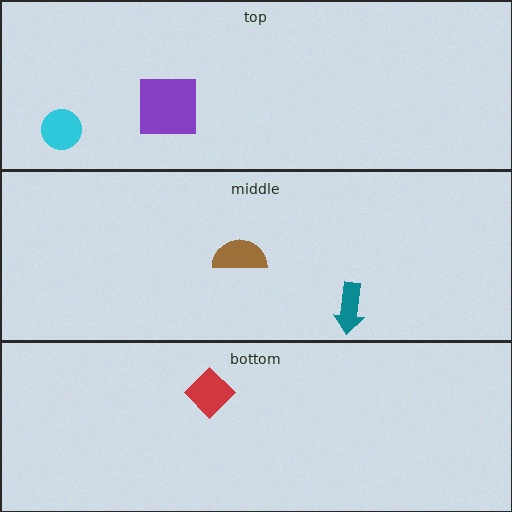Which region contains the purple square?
The top region.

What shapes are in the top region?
The cyan circle, the purple square.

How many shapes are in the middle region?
2.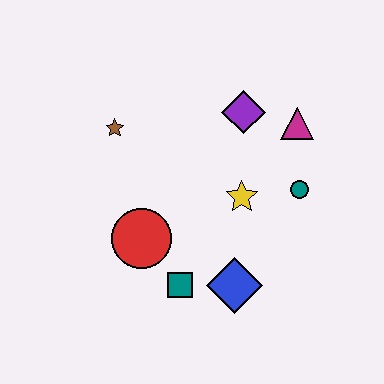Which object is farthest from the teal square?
The magenta triangle is farthest from the teal square.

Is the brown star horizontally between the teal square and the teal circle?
No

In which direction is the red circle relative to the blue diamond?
The red circle is to the left of the blue diamond.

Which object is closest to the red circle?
The teal square is closest to the red circle.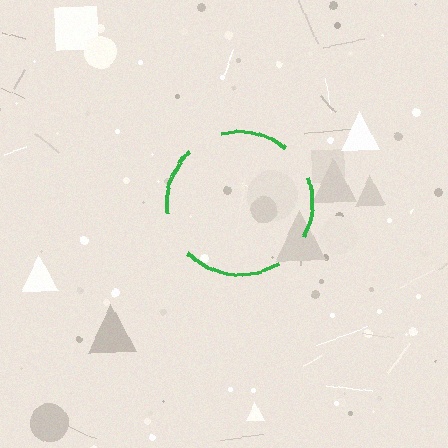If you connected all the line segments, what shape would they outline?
They would outline a circle.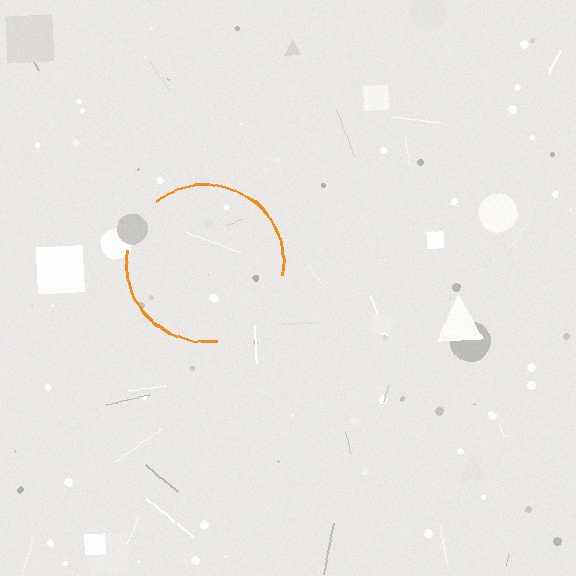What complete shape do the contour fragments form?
The contour fragments form a circle.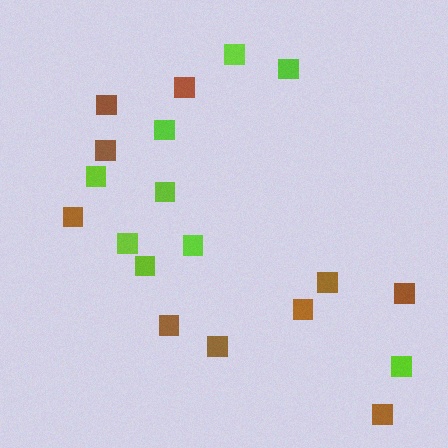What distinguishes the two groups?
There are 2 groups: one group of brown squares (10) and one group of lime squares (9).